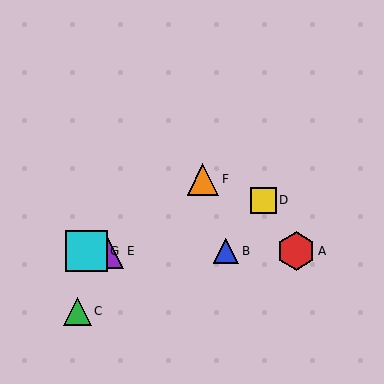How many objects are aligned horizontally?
4 objects (A, B, E, G) are aligned horizontally.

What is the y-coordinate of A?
Object A is at y≈251.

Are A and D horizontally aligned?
No, A is at y≈251 and D is at y≈200.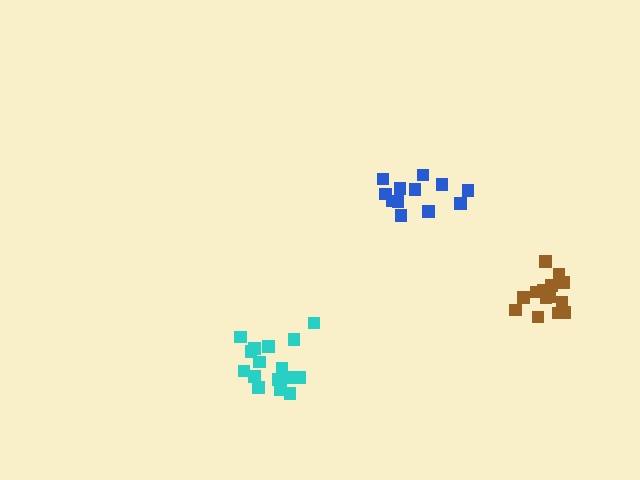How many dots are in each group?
Group 1: 12 dots, Group 2: 17 dots, Group 3: 14 dots (43 total).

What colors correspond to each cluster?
The clusters are colored: blue, cyan, brown.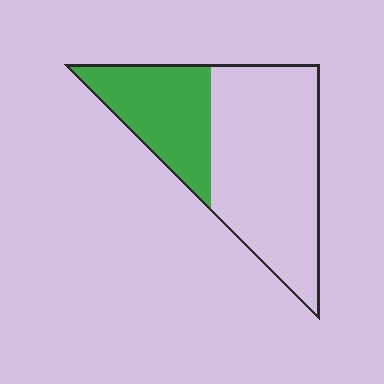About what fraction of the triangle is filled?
About one third (1/3).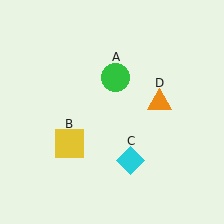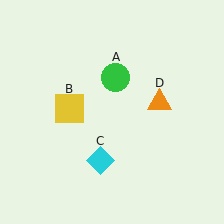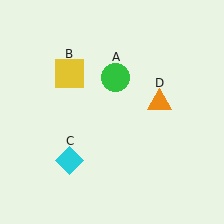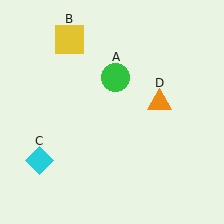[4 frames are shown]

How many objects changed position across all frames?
2 objects changed position: yellow square (object B), cyan diamond (object C).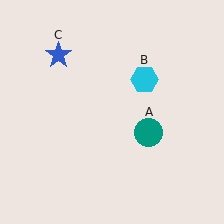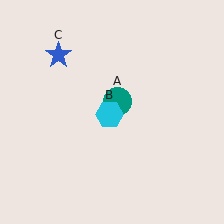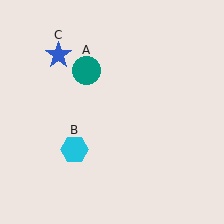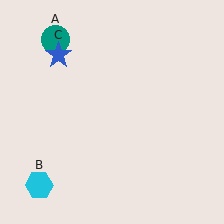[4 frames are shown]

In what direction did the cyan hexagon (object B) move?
The cyan hexagon (object B) moved down and to the left.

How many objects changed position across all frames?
2 objects changed position: teal circle (object A), cyan hexagon (object B).